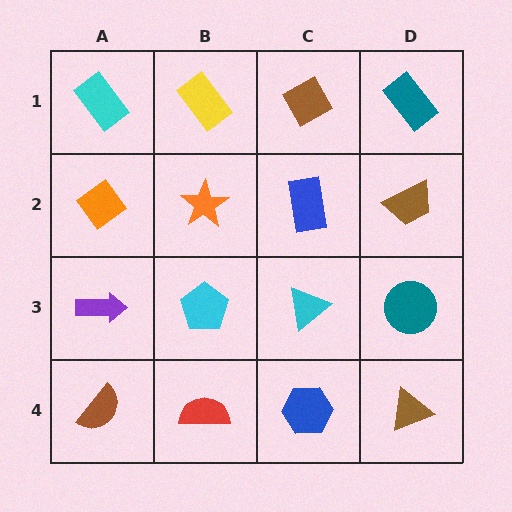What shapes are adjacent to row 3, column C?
A blue rectangle (row 2, column C), a blue hexagon (row 4, column C), a cyan pentagon (row 3, column B), a teal circle (row 3, column D).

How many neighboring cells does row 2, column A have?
3.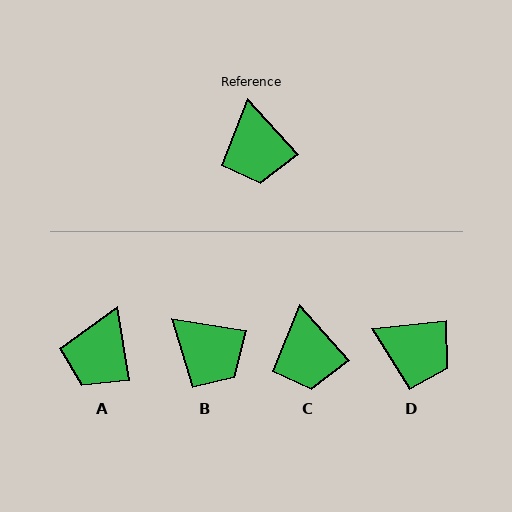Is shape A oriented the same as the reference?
No, it is off by about 32 degrees.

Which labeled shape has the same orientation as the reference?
C.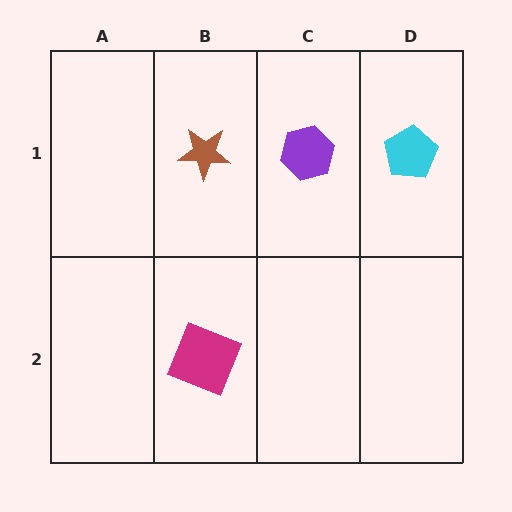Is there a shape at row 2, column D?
No, that cell is empty.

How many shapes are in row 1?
3 shapes.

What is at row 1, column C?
A purple hexagon.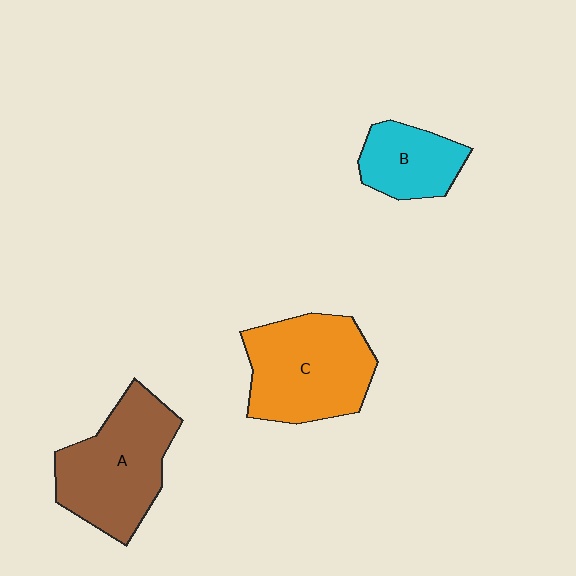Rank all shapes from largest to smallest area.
From largest to smallest: C (orange), A (brown), B (cyan).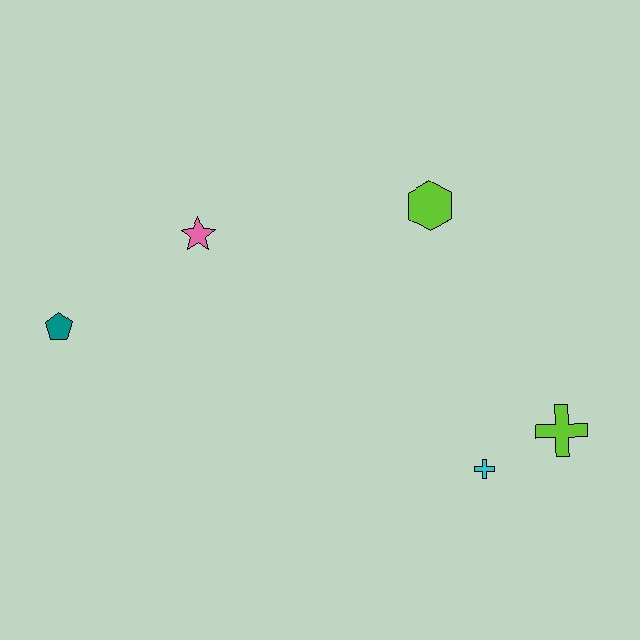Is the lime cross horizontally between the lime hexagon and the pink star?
No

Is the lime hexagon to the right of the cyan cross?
No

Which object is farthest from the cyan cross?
The teal pentagon is farthest from the cyan cross.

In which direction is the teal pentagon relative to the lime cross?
The teal pentagon is to the left of the lime cross.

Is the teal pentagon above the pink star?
No